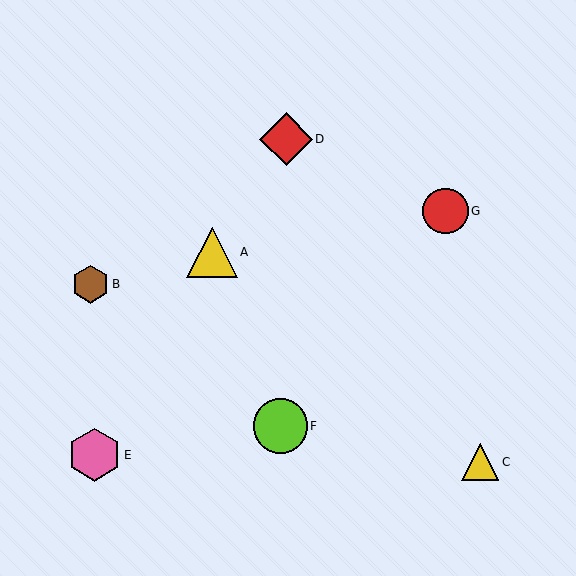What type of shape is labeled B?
Shape B is a brown hexagon.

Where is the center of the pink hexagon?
The center of the pink hexagon is at (95, 455).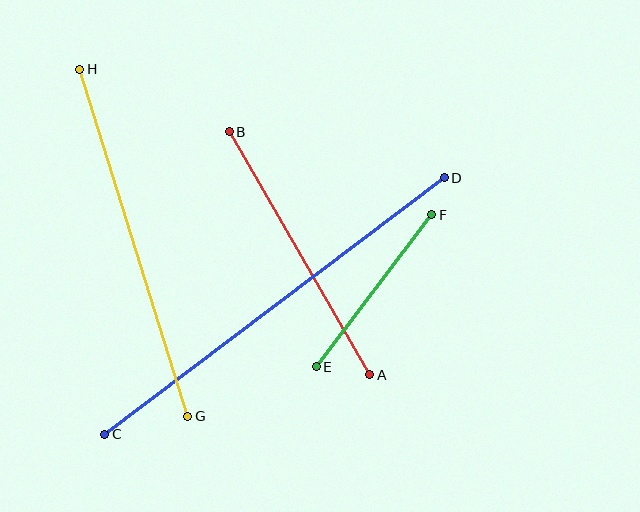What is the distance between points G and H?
The distance is approximately 364 pixels.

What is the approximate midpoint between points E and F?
The midpoint is at approximately (374, 291) pixels.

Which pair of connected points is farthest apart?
Points C and D are farthest apart.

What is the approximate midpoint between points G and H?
The midpoint is at approximately (134, 243) pixels.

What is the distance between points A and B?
The distance is approximately 281 pixels.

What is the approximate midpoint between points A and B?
The midpoint is at approximately (300, 253) pixels.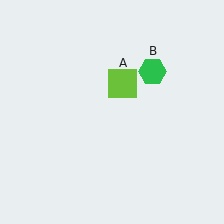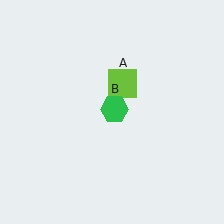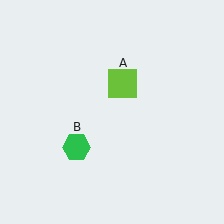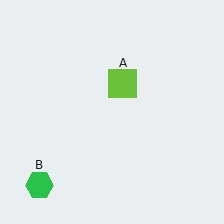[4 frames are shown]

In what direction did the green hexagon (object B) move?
The green hexagon (object B) moved down and to the left.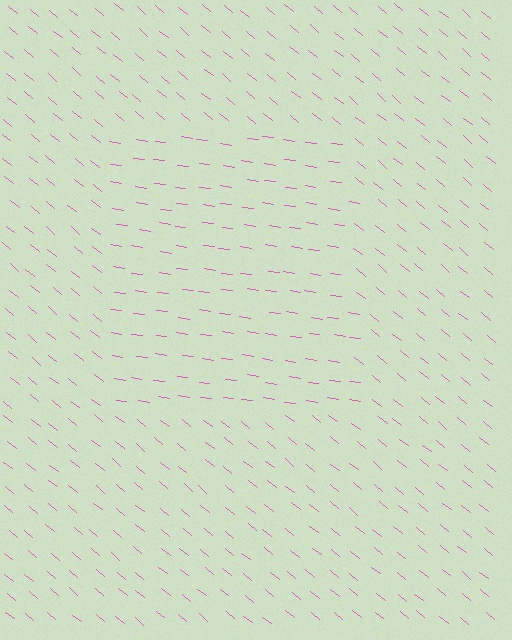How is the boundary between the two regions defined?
The boundary is defined purely by a change in line orientation (approximately 32 degrees difference). All lines are the same color and thickness.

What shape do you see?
I see a rectangle.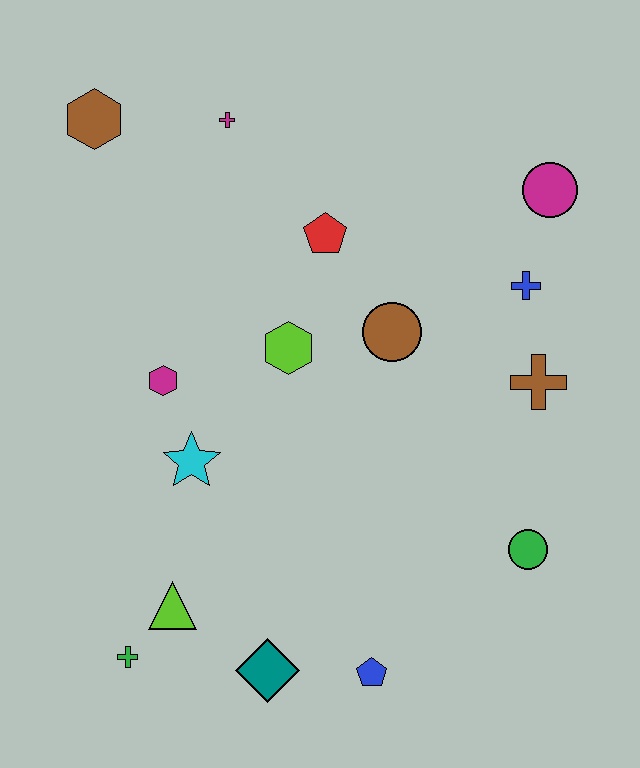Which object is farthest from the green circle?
The brown hexagon is farthest from the green circle.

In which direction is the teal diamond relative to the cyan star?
The teal diamond is below the cyan star.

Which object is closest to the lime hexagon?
The brown circle is closest to the lime hexagon.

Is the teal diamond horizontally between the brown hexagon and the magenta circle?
Yes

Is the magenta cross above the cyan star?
Yes